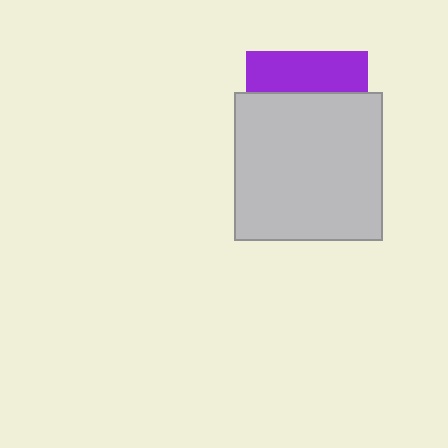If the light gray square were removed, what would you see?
You would see the complete purple square.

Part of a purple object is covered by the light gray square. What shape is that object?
It is a square.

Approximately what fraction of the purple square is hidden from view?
Roughly 67% of the purple square is hidden behind the light gray square.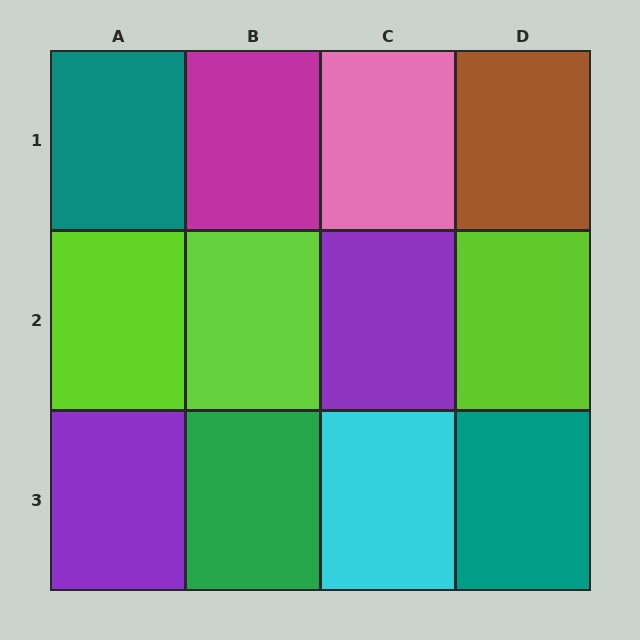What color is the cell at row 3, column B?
Green.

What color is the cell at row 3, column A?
Purple.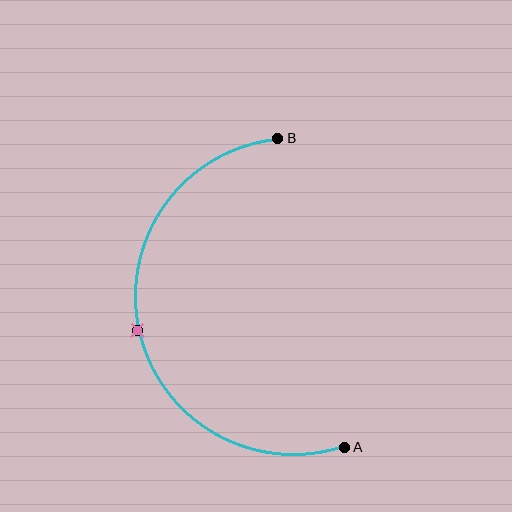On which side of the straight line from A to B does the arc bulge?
The arc bulges to the left of the straight line connecting A and B.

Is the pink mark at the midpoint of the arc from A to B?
Yes. The pink mark lies on the arc at equal arc-length from both A and B — it is the arc midpoint.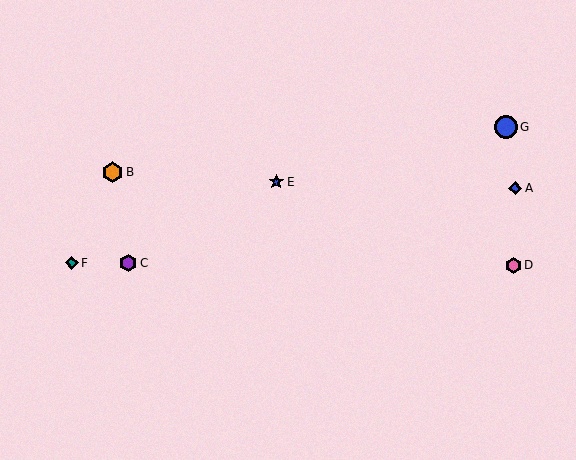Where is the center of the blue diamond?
The center of the blue diamond is at (515, 188).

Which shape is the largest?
The blue circle (labeled G) is the largest.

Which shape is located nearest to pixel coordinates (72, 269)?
The teal diamond (labeled F) at (72, 263) is nearest to that location.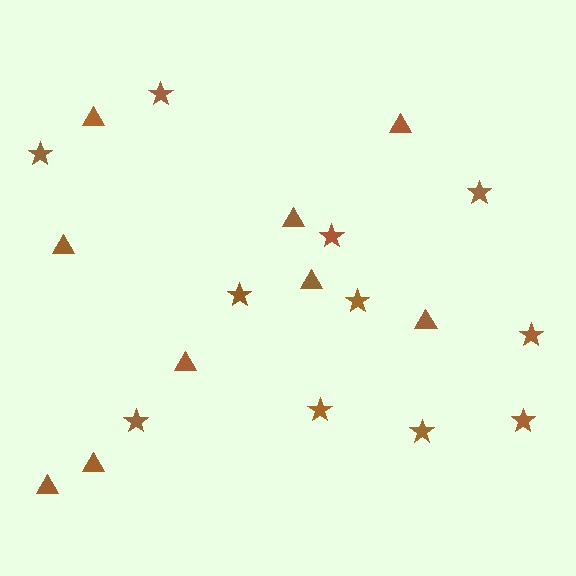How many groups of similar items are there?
There are 2 groups: one group of triangles (9) and one group of stars (11).